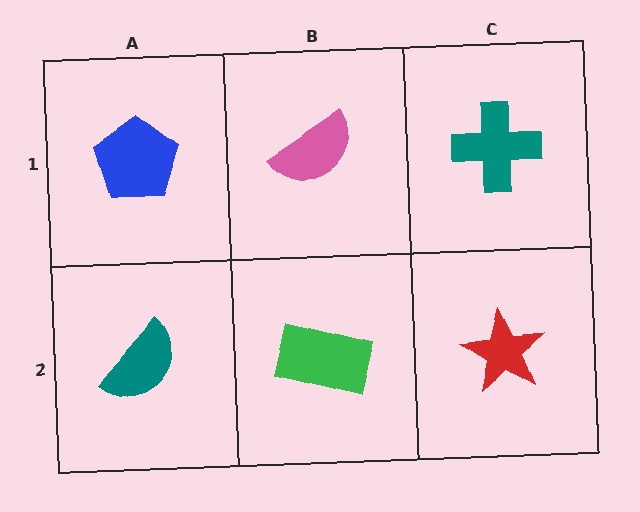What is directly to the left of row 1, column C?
A pink semicircle.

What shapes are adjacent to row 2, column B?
A pink semicircle (row 1, column B), a teal semicircle (row 2, column A), a red star (row 2, column C).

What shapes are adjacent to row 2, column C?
A teal cross (row 1, column C), a green rectangle (row 2, column B).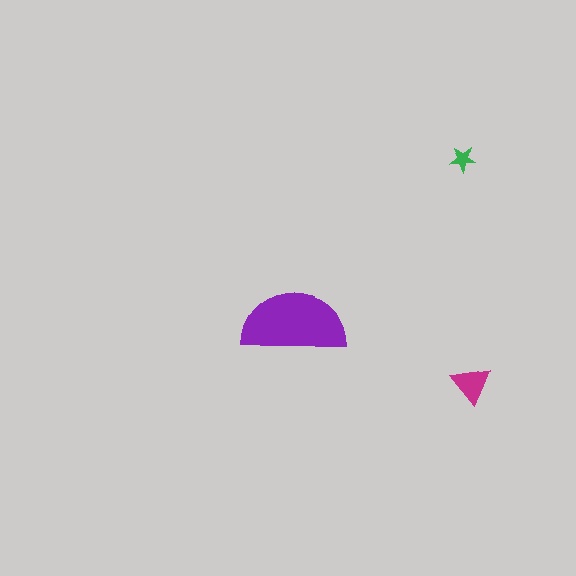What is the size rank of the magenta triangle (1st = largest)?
2nd.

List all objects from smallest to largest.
The green star, the magenta triangle, the purple semicircle.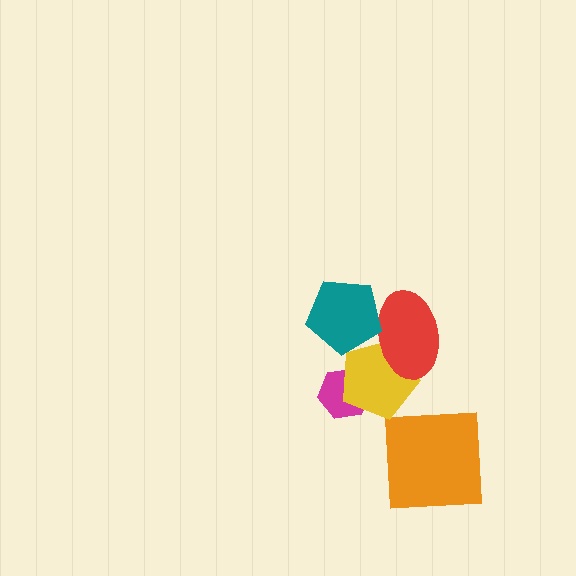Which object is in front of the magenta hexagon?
The yellow pentagon is in front of the magenta hexagon.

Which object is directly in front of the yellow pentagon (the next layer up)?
The red ellipse is directly in front of the yellow pentagon.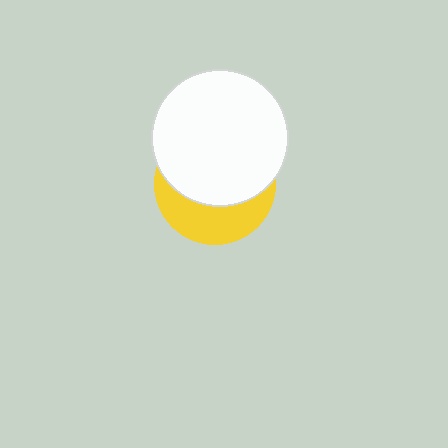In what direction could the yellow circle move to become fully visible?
The yellow circle could move down. That would shift it out from behind the white circle entirely.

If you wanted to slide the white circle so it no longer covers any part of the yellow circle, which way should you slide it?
Slide it up — that is the most direct way to separate the two shapes.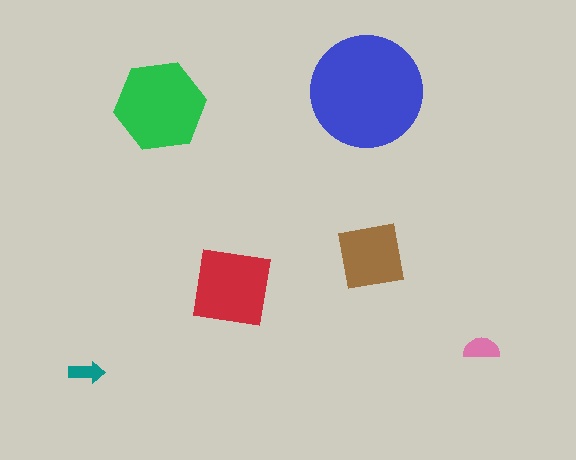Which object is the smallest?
The teal arrow.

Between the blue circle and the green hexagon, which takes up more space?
The blue circle.